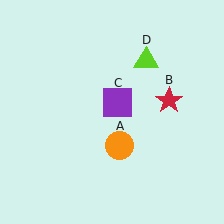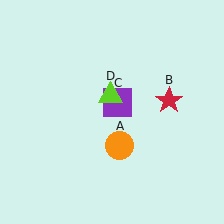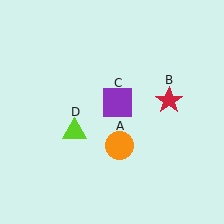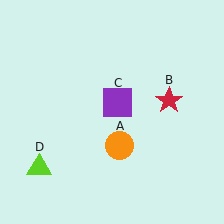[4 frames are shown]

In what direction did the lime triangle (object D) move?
The lime triangle (object D) moved down and to the left.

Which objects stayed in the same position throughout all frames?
Orange circle (object A) and red star (object B) and purple square (object C) remained stationary.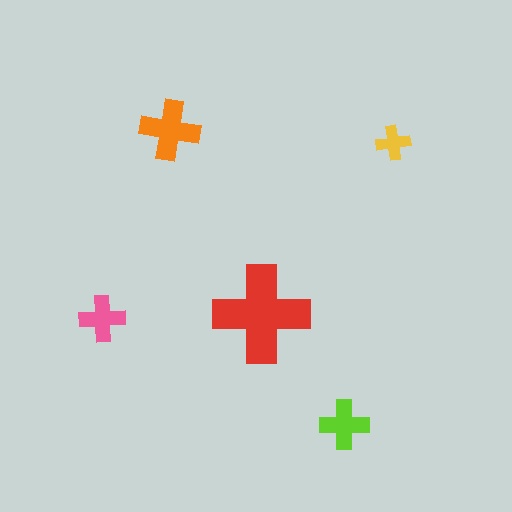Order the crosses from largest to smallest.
the red one, the orange one, the lime one, the pink one, the yellow one.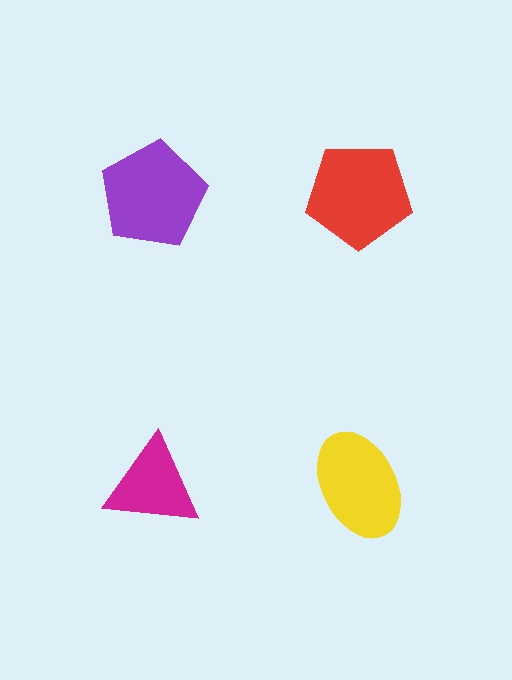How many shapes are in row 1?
2 shapes.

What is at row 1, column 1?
A purple pentagon.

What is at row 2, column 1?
A magenta triangle.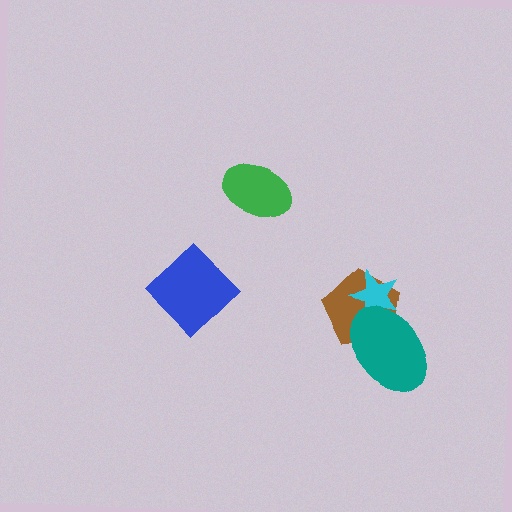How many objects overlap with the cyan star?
2 objects overlap with the cyan star.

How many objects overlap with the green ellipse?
0 objects overlap with the green ellipse.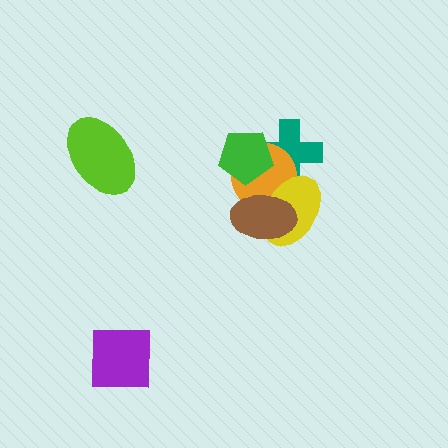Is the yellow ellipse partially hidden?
Yes, it is partially covered by another shape.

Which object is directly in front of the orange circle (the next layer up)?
The yellow ellipse is directly in front of the orange circle.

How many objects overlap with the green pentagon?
2 objects overlap with the green pentagon.